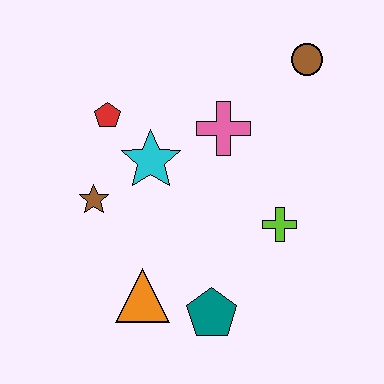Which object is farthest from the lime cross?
The red pentagon is farthest from the lime cross.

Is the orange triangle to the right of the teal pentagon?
No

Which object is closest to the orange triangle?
The teal pentagon is closest to the orange triangle.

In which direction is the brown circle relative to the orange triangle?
The brown circle is above the orange triangle.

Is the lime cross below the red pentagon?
Yes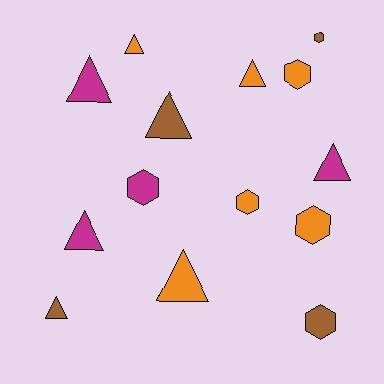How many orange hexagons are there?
There are 3 orange hexagons.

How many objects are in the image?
There are 14 objects.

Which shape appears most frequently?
Triangle, with 8 objects.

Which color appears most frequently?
Orange, with 6 objects.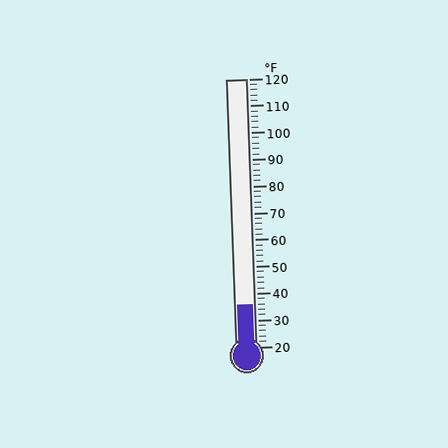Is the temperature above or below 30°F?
The temperature is above 30°F.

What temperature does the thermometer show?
The thermometer shows approximately 36°F.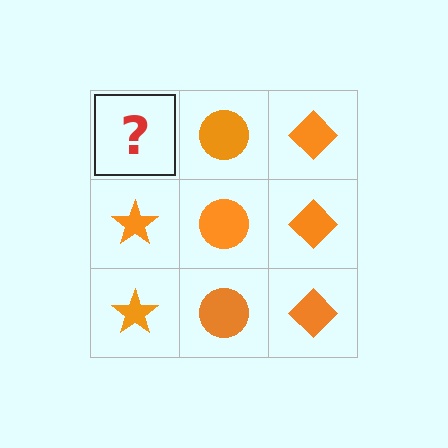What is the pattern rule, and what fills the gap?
The rule is that each column has a consistent shape. The gap should be filled with an orange star.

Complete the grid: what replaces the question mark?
The question mark should be replaced with an orange star.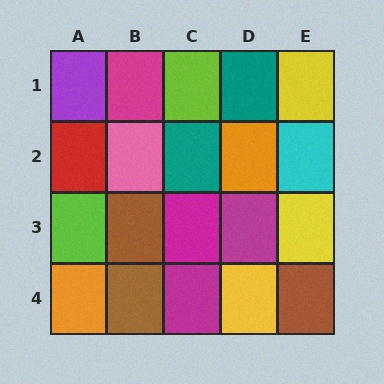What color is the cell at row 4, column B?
Brown.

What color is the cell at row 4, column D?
Yellow.